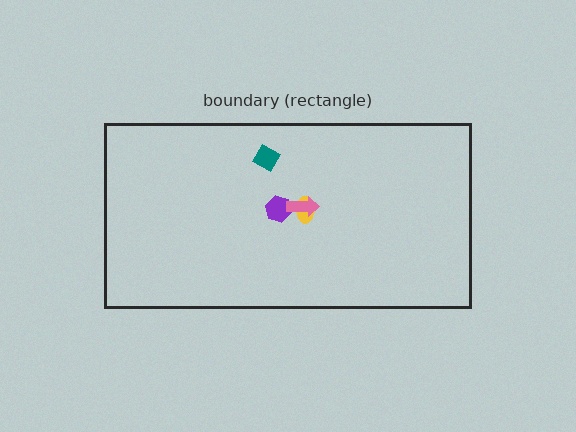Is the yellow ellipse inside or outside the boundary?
Inside.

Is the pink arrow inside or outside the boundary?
Inside.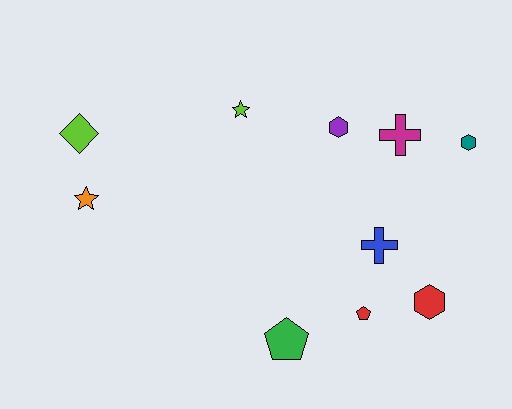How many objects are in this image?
There are 10 objects.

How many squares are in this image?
There are no squares.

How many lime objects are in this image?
There are 2 lime objects.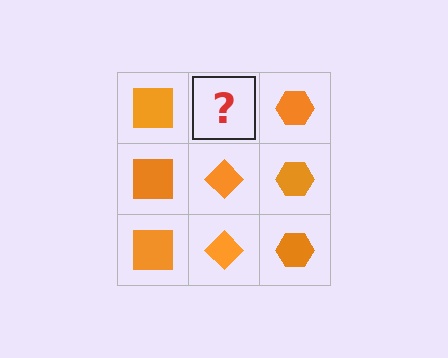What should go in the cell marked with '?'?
The missing cell should contain an orange diamond.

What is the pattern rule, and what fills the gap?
The rule is that each column has a consistent shape. The gap should be filled with an orange diamond.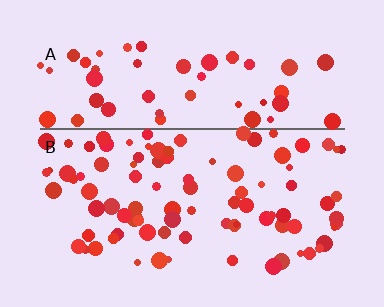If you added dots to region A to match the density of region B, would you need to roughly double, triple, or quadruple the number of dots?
Approximately double.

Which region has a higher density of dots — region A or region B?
B (the bottom).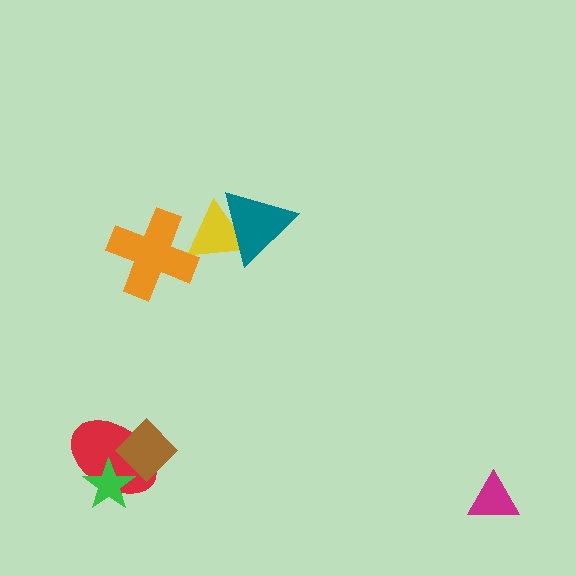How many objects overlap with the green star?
2 objects overlap with the green star.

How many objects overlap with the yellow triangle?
2 objects overlap with the yellow triangle.